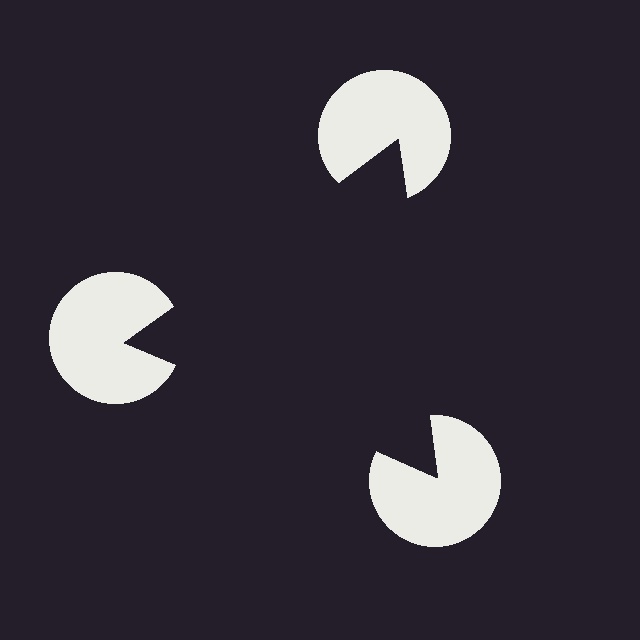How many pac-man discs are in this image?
There are 3 — one at each vertex of the illusory triangle.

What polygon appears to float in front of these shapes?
An illusory triangle — its edges are inferred from the aligned wedge cuts in the pac-man discs, not physically drawn.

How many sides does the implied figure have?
3 sides.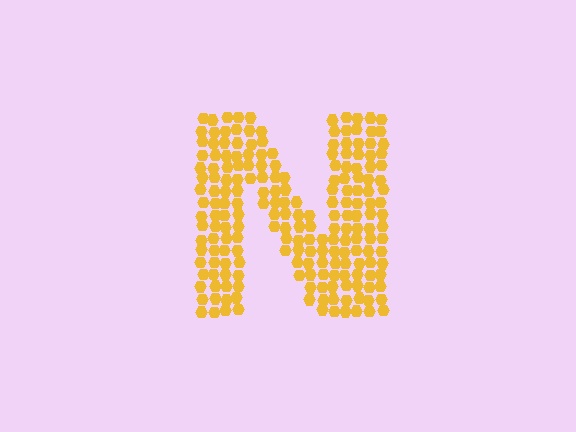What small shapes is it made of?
It is made of small hexagons.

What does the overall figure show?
The overall figure shows the letter N.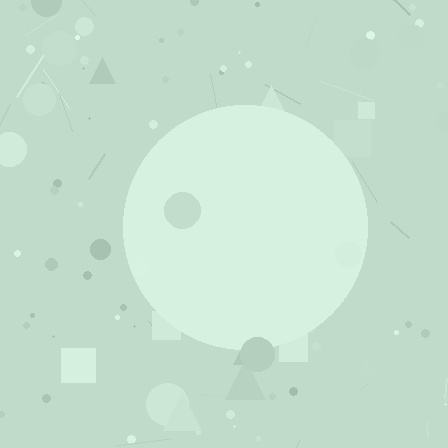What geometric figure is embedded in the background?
A circle is embedded in the background.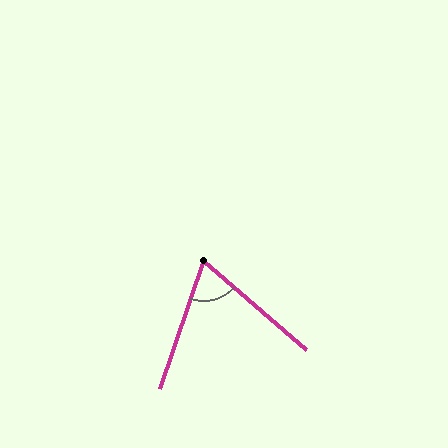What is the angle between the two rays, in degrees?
Approximately 68 degrees.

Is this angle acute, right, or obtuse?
It is acute.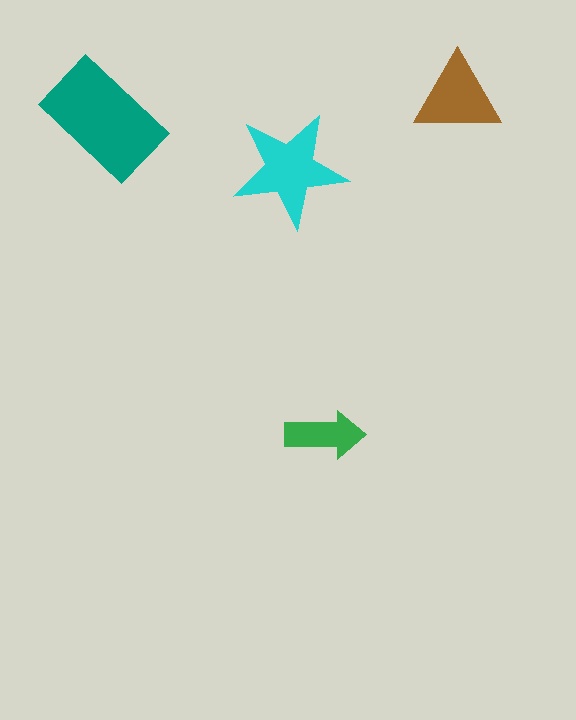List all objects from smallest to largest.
The green arrow, the brown triangle, the cyan star, the teal rectangle.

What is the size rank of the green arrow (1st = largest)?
4th.